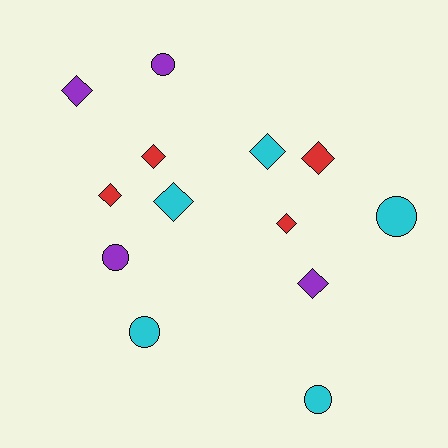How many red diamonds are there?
There are 4 red diamonds.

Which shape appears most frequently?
Diamond, with 8 objects.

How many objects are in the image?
There are 13 objects.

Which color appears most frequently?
Cyan, with 5 objects.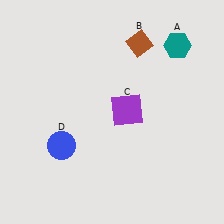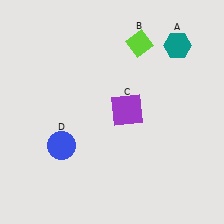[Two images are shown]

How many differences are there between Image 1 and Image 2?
There is 1 difference between the two images.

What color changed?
The diamond (B) changed from brown in Image 1 to lime in Image 2.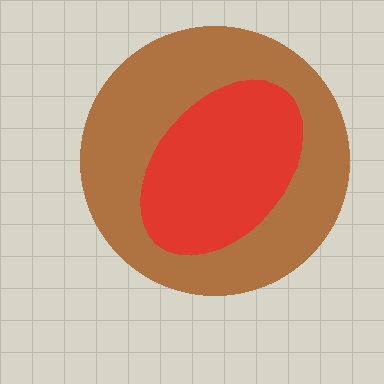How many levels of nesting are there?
2.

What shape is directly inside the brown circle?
The red ellipse.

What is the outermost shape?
The brown circle.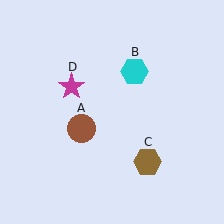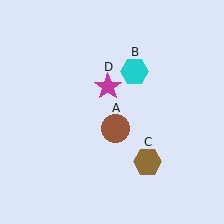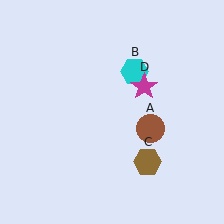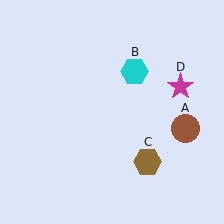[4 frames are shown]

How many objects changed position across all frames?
2 objects changed position: brown circle (object A), magenta star (object D).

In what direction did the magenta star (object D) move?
The magenta star (object D) moved right.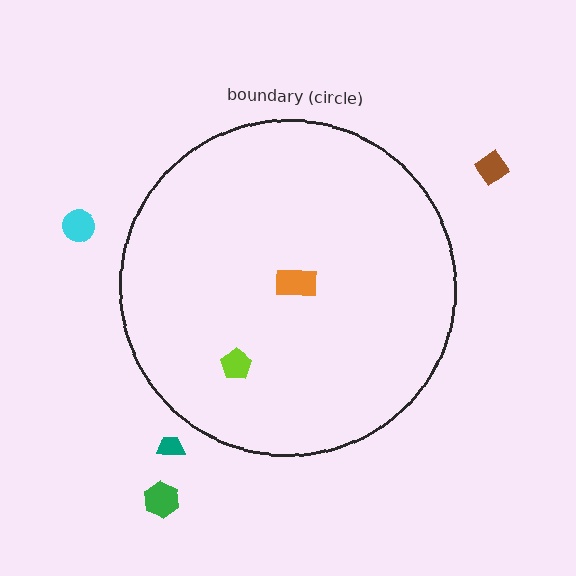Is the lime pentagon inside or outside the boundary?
Inside.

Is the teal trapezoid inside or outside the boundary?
Outside.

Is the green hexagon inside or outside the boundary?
Outside.